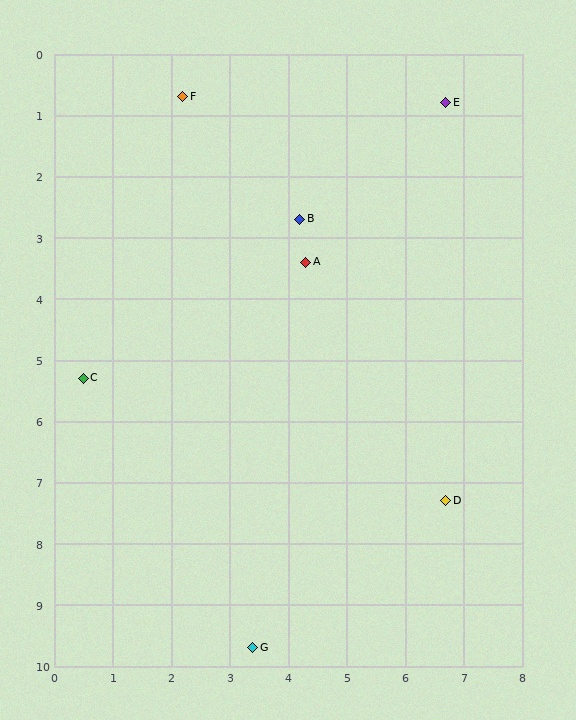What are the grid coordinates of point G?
Point G is at approximately (3.4, 9.7).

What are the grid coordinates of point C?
Point C is at approximately (0.5, 5.3).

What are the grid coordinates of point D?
Point D is at approximately (6.7, 7.3).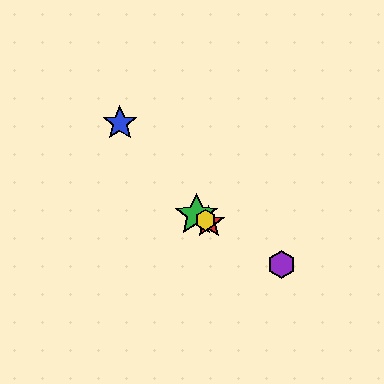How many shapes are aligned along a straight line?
4 shapes (the red star, the green star, the yellow hexagon, the purple hexagon) are aligned along a straight line.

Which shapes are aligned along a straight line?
The red star, the green star, the yellow hexagon, the purple hexagon are aligned along a straight line.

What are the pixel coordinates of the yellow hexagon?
The yellow hexagon is at (205, 220).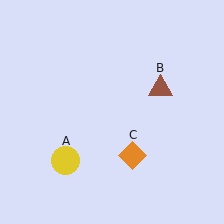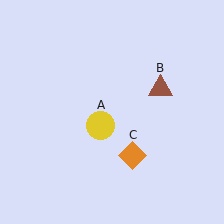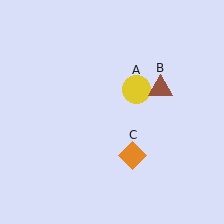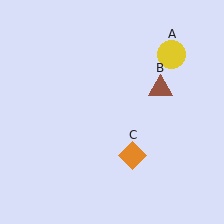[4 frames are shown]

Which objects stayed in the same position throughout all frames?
Brown triangle (object B) and orange diamond (object C) remained stationary.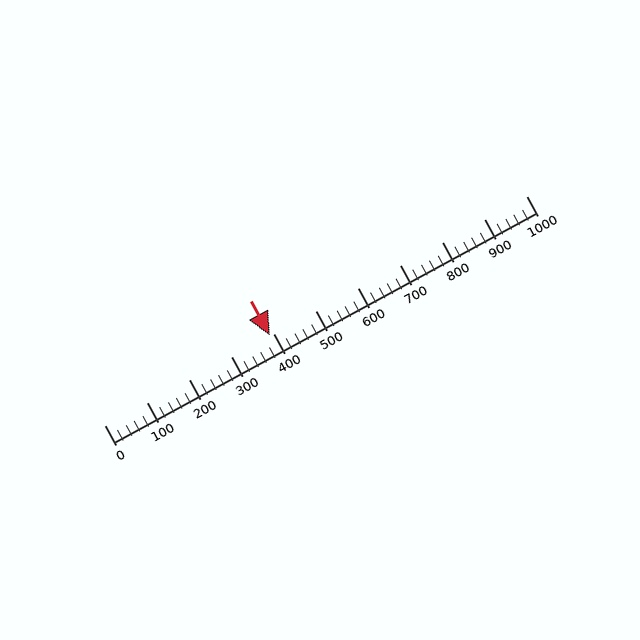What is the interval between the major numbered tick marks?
The major tick marks are spaced 100 units apart.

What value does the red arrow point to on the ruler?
The red arrow points to approximately 393.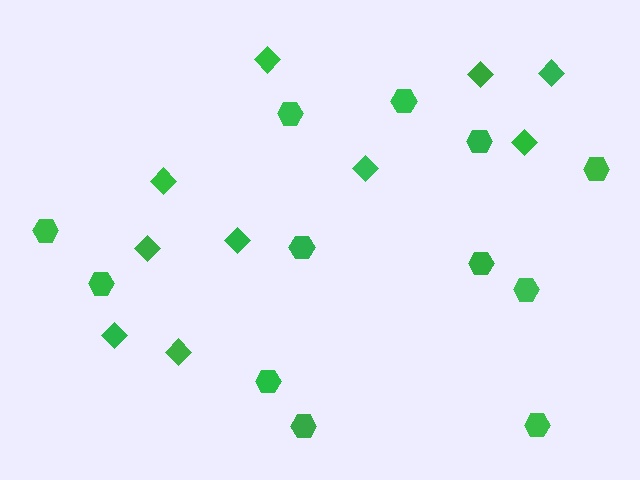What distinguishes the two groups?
There are 2 groups: one group of diamonds (10) and one group of hexagons (12).